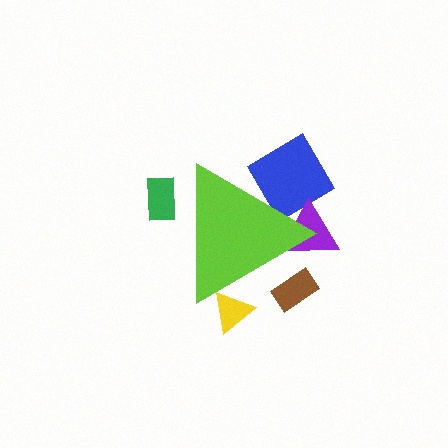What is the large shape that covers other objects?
A lime triangle.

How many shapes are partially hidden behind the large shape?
5 shapes are partially hidden.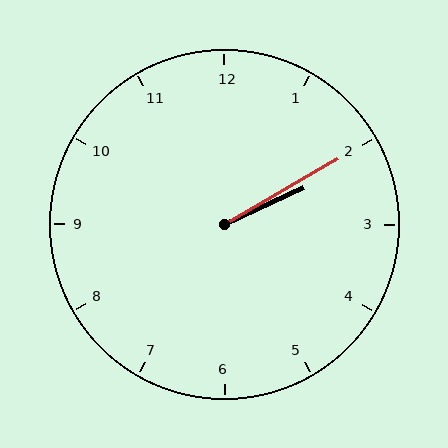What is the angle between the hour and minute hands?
Approximately 5 degrees.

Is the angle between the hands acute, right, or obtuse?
It is acute.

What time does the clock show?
2:10.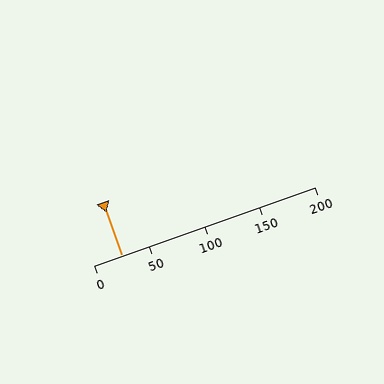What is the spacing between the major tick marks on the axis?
The major ticks are spaced 50 apart.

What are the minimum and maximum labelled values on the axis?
The axis runs from 0 to 200.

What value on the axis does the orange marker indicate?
The marker indicates approximately 25.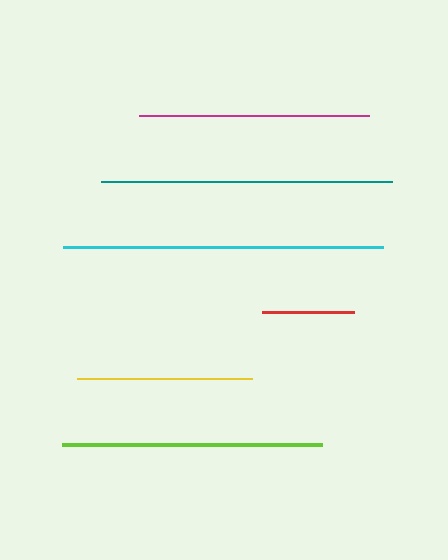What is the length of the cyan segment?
The cyan segment is approximately 320 pixels long.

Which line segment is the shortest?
The red line is the shortest at approximately 92 pixels.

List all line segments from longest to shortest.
From longest to shortest: cyan, teal, lime, magenta, yellow, red.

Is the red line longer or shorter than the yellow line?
The yellow line is longer than the red line.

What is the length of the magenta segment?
The magenta segment is approximately 230 pixels long.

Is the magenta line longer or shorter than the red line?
The magenta line is longer than the red line.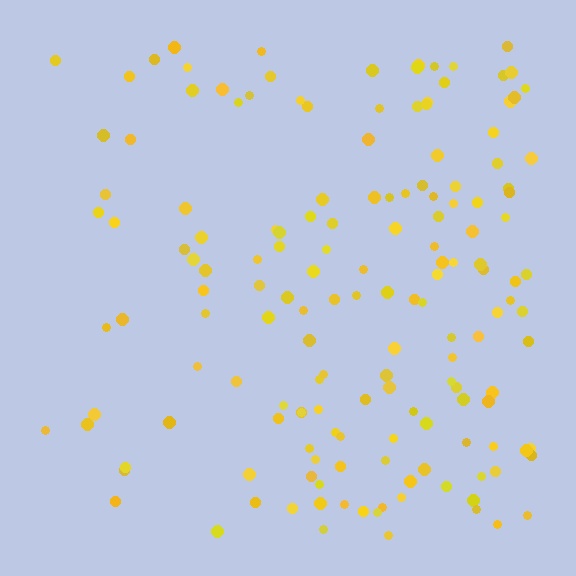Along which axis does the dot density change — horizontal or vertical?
Horizontal.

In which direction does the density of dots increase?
From left to right, with the right side densest.